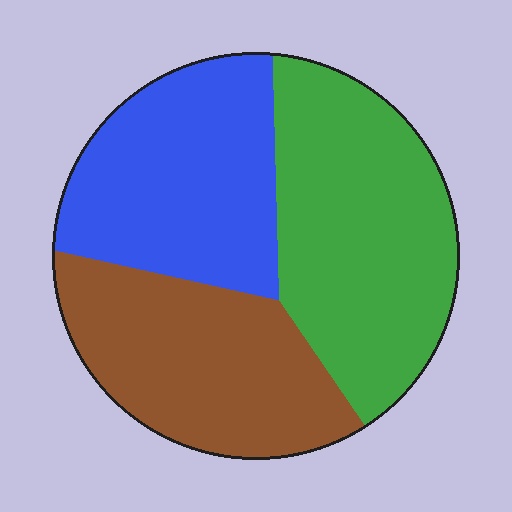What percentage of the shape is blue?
Blue covers around 30% of the shape.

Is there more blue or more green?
Green.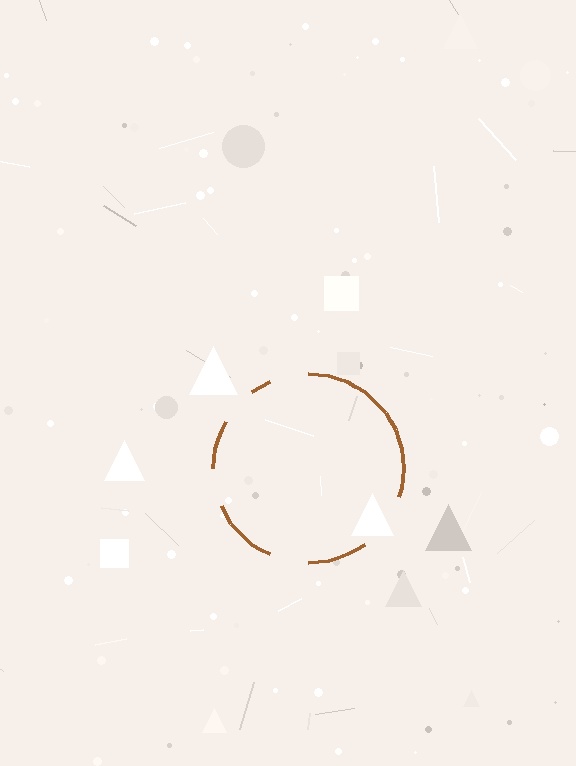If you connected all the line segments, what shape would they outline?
They would outline a circle.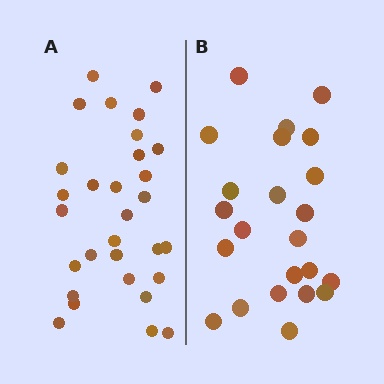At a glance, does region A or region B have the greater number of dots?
Region A (the left region) has more dots.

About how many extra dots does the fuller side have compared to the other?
Region A has roughly 8 or so more dots than region B.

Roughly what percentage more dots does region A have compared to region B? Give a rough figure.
About 30% more.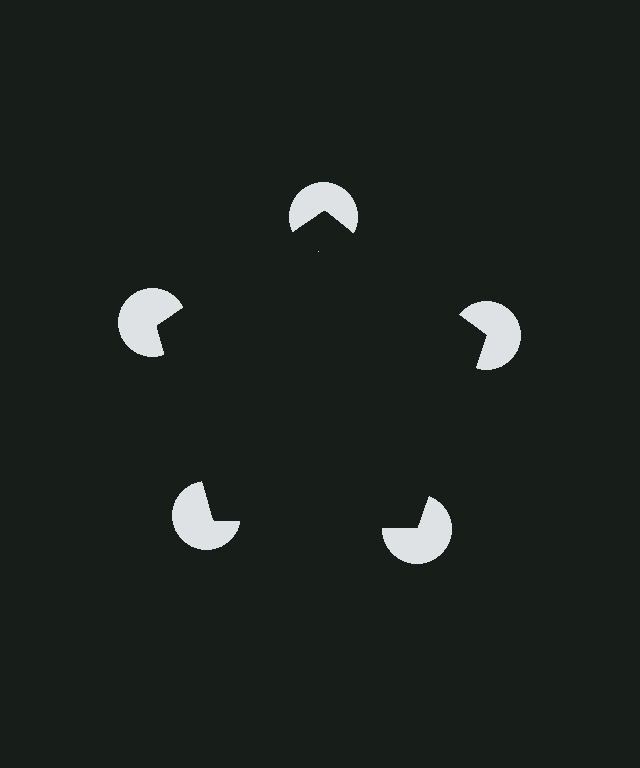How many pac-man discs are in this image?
There are 5 — one at each vertex of the illusory pentagon.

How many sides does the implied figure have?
5 sides.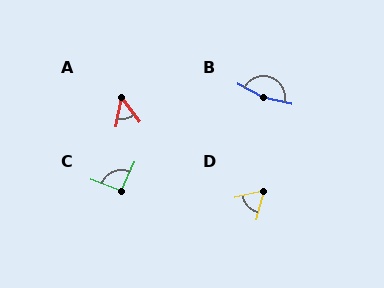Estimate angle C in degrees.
Approximately 93 degrees.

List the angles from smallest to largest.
A (47°), D (61°), C (93°), B (165°).